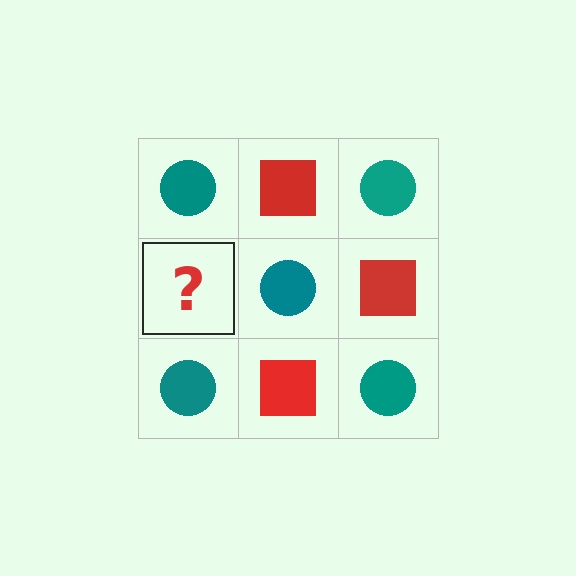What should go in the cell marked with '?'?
The missing cell should contain a red square.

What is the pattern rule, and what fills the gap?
The rule is that it alternates teal circle and red square in a checkerboard pattern. The gap should be filled with a red square.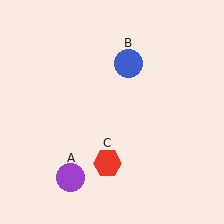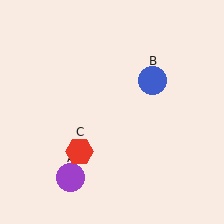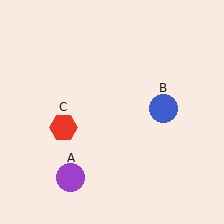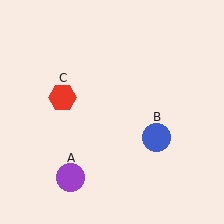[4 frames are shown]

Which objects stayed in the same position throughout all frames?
Purple circle (object A) remained stationary.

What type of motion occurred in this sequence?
The blue circle (object B), red hexagon (object C) rotated clockwise around the center of the scene.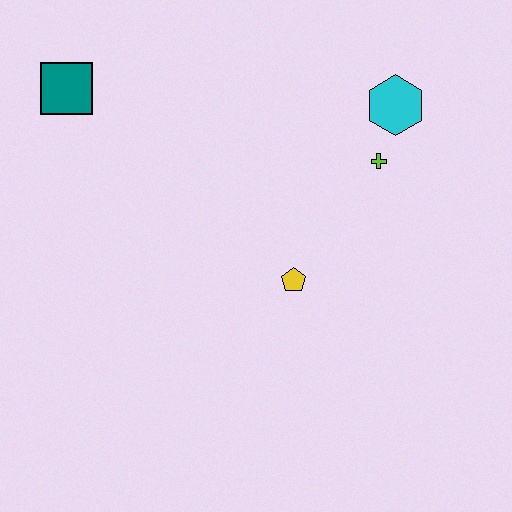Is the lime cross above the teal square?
No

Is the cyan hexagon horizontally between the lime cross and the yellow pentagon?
No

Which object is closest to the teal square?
The yellow pentagon is closest to the teal square.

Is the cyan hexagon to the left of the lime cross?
No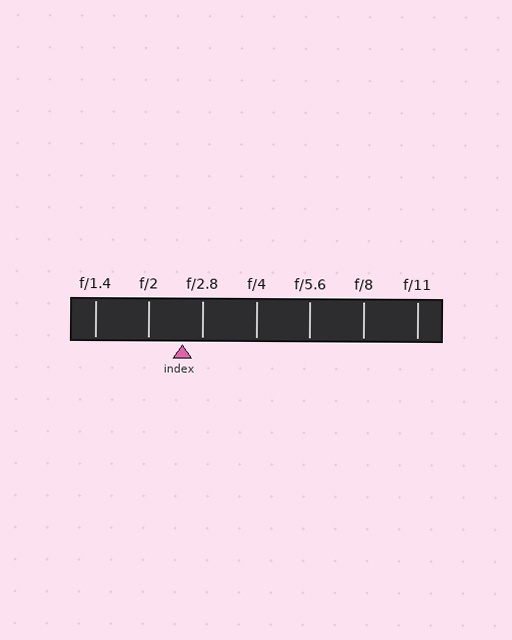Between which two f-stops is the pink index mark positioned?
The index mark is between f/2 and f/2.8.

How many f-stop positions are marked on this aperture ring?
There are 7 f-stop positions marked.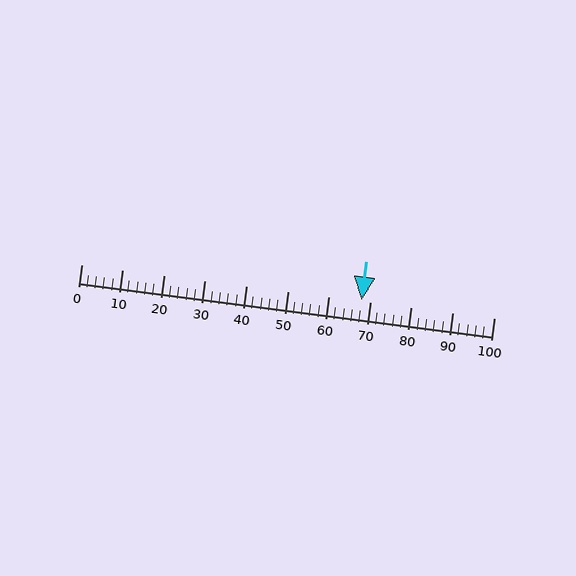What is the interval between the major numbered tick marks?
The major tick marks are spaced 10 units apart.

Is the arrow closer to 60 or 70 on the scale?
The arrow is closer to 70.